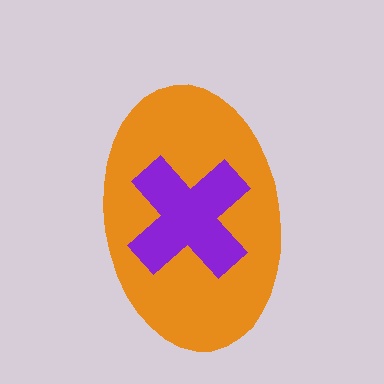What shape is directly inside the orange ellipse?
The purple cross.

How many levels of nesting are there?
2.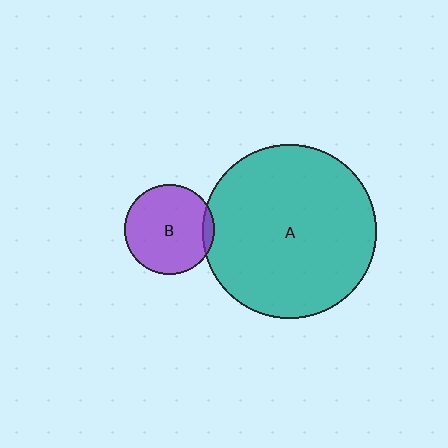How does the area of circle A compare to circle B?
Approximately 3.8 times.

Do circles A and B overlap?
Yes.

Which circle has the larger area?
Circle A (teal).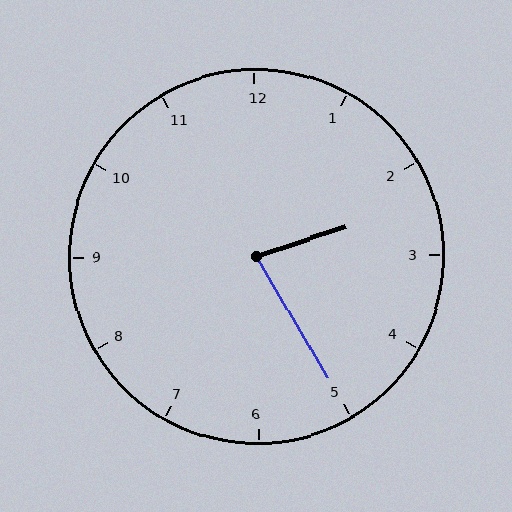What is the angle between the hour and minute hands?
Approximately 78 degrees.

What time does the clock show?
2:25.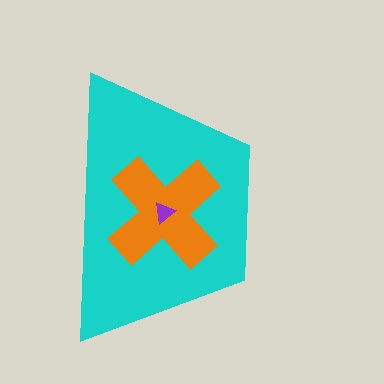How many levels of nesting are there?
3.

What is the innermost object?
The purple triangle.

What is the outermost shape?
The cyan trapezoid.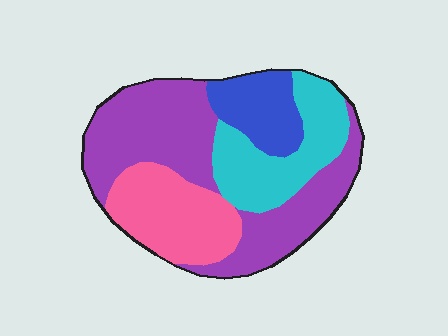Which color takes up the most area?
Purple, at roughly 45%.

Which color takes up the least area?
Blue, at roughly 15%.